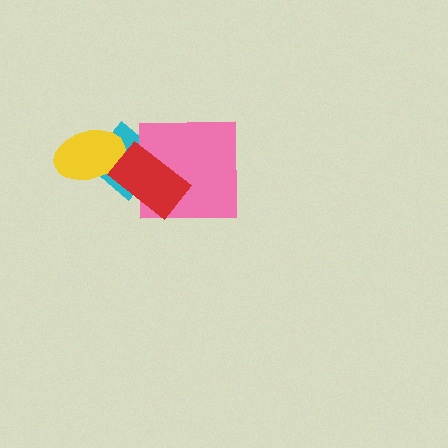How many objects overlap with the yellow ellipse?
1 object overlaps with the yellow ellipse.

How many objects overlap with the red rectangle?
2 objects overlap with the red rectangle.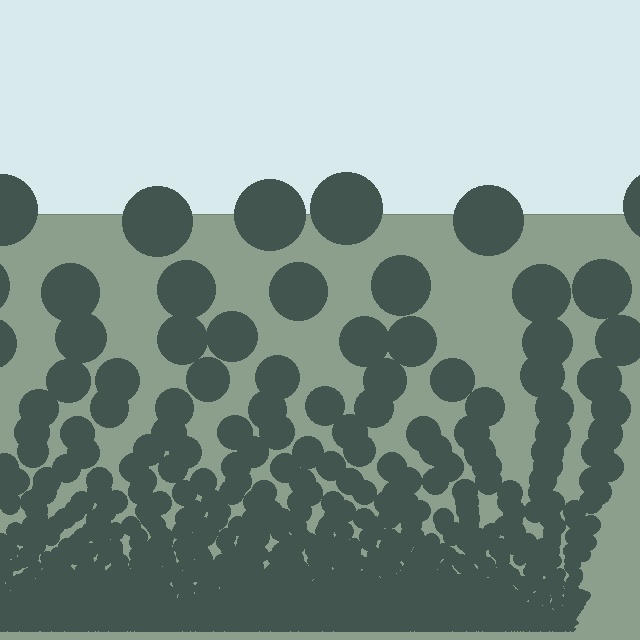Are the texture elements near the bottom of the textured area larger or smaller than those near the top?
Smaller. The gradient is inverted — elements near the bottom are smaller and denser.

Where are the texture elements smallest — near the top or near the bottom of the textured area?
Near the bottom.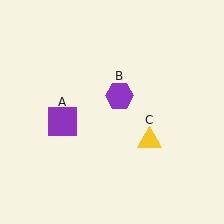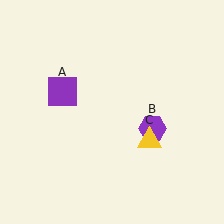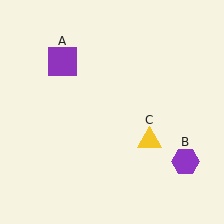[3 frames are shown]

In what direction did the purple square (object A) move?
The purple square (object A) moved up.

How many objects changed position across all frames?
2 objects changed position: purple square (object A), purple hexagon (object B).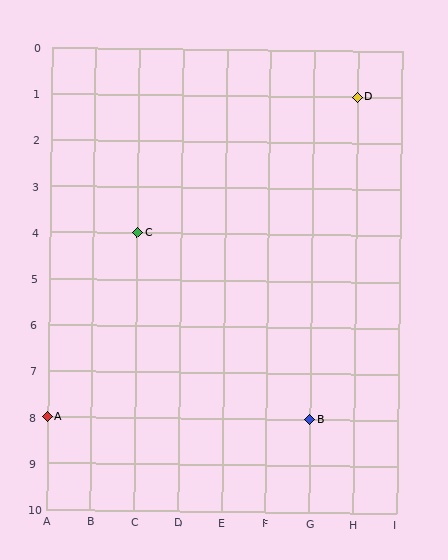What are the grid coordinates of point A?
Point A is at grid coordinates (A, 8).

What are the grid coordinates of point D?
Point D is at grid coordinates (H, 1).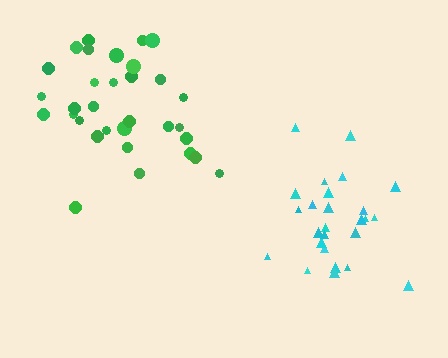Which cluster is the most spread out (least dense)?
Cyan.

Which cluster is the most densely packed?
Green.